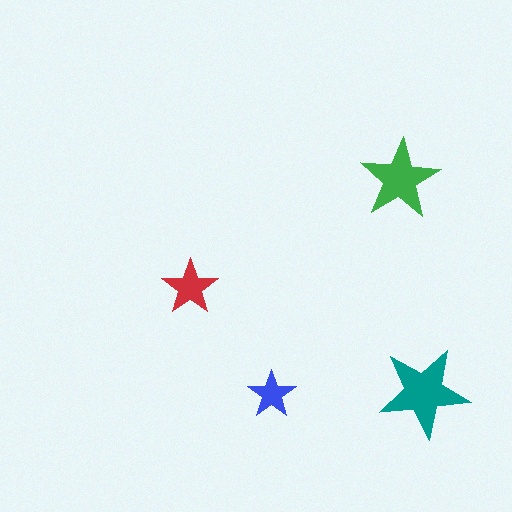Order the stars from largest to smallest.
the teal one, the green one, the red one, the blue one.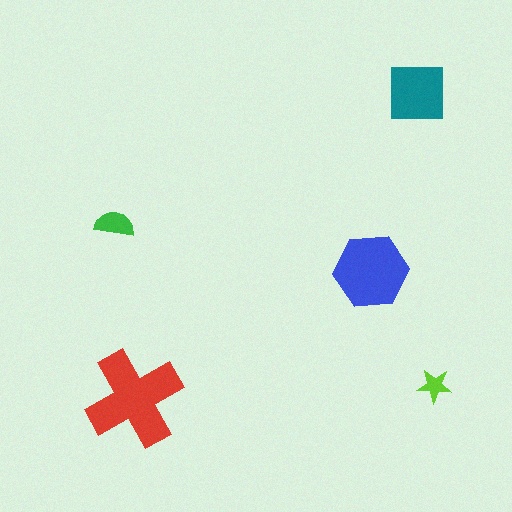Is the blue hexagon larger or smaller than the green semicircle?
Larger.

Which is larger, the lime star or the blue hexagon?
The blue hexagon.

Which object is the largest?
The red cross.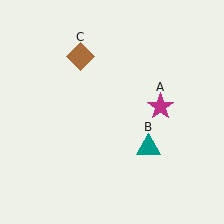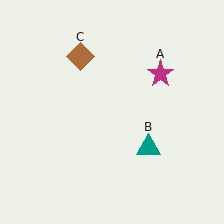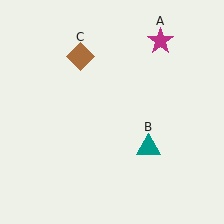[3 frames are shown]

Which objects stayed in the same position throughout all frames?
Teal triangle (object B) and brown diamond (object C) remained stationary.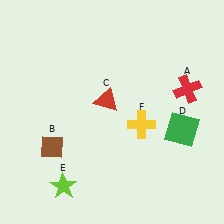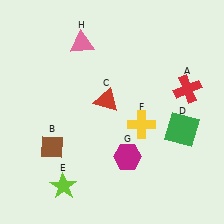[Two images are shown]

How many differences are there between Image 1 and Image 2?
There are 2 differences between the two images.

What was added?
A magenta hexagon (G), a pink triangle (H) were added in Image 2.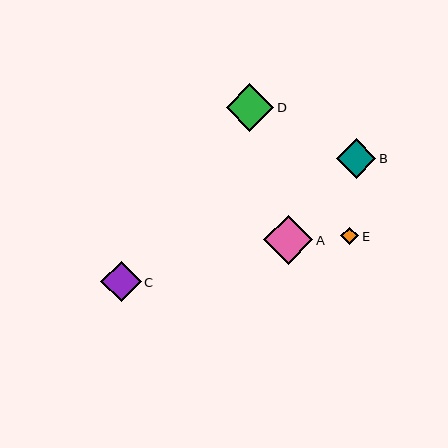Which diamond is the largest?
Diamond A is the largest with a size of approximately 49 pixels.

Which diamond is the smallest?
Diamond E is the smallest with a size of approximately 18 pixels.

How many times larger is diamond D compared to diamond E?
Diamond D is approximately 2.7 times the size of diamond E.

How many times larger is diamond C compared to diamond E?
Diamond C is approximately 2.3 times the size of diamond E.